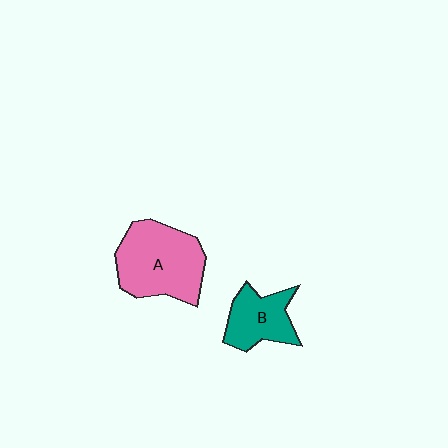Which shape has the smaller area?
Shape B (teal).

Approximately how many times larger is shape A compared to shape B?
Approximately 1.7 times.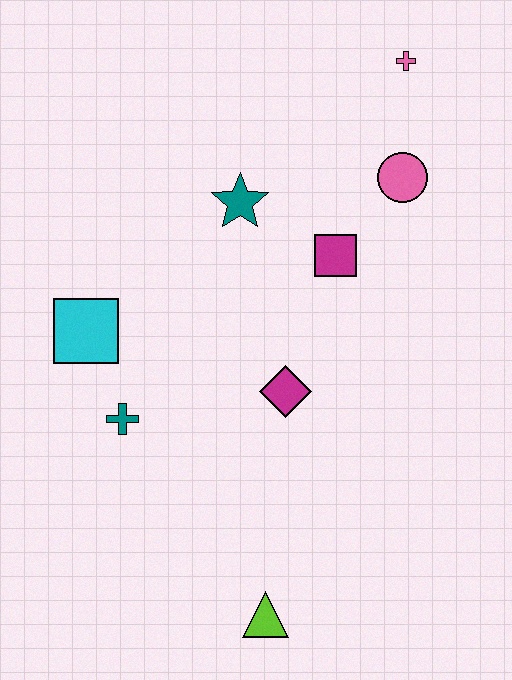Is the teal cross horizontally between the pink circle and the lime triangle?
No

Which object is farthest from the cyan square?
The pink cross is farthest from the cyan square.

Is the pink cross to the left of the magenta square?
No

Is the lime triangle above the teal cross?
No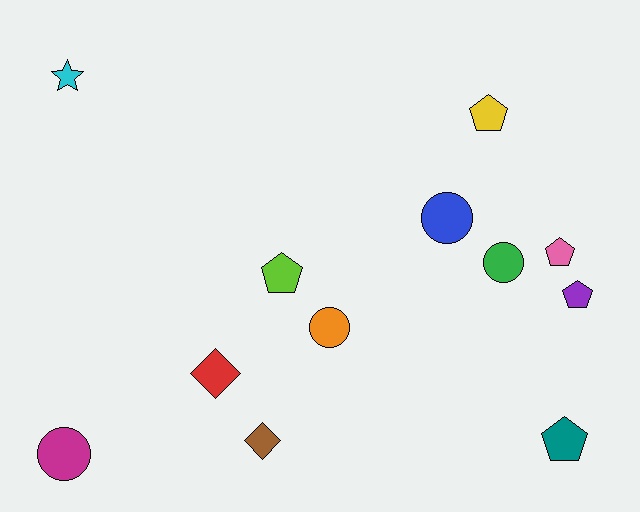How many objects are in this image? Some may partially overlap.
There are 12 objects.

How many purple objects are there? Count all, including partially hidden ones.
There is 1 purple object.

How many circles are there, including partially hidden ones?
There are 4 circles.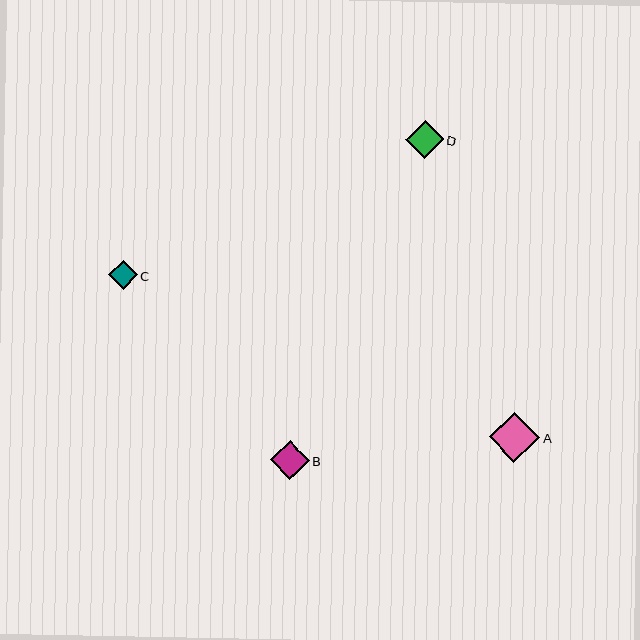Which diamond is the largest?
Diamond A is the largest with a size of approximately 50 pixels.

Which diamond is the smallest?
Diamond C is the smallest with a size of approximately 29 pixels.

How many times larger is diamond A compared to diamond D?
Diamond A is approximately 1.3 times the size of diamond D.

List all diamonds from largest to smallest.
From largest to smallest: A, B, D, C.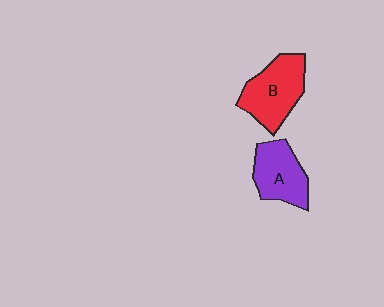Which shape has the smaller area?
Shape A (purple).